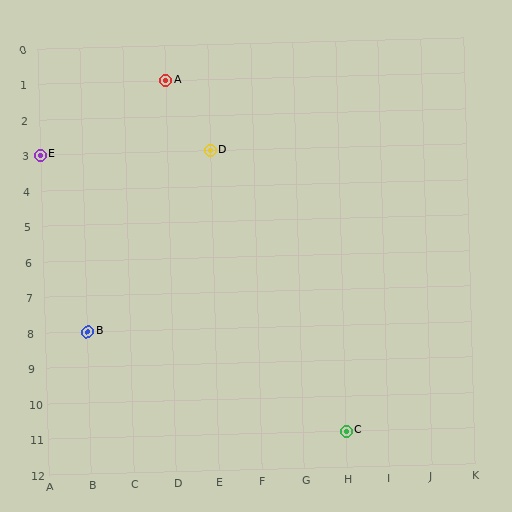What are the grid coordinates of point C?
Point C is at grid coordinates (H, 11).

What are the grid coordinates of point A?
Point A is at grid coordinates (D, 1).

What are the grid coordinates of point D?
Point D is at grid coordinates (E, 3).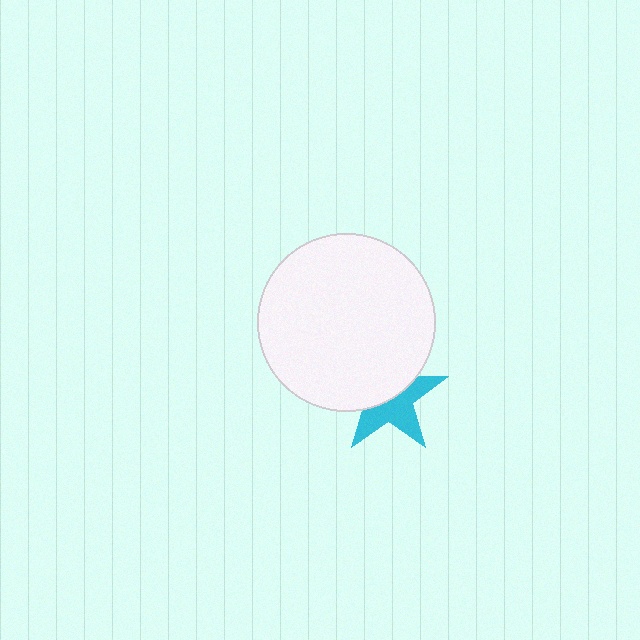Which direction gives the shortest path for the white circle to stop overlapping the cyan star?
Moving up gives the shortest separation.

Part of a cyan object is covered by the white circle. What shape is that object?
It is a star.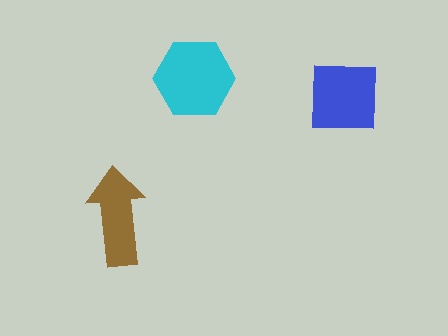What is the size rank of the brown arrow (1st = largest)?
3rd.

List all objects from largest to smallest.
The cyan hexagon, the blue square, the brown arrow.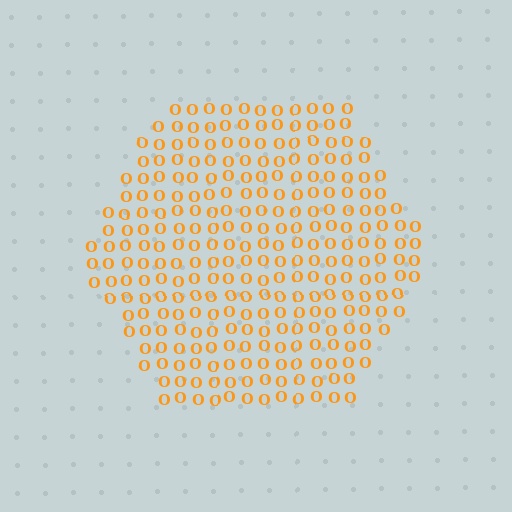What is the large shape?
The large shape is a hexagon.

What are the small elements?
The small elements are letter O's.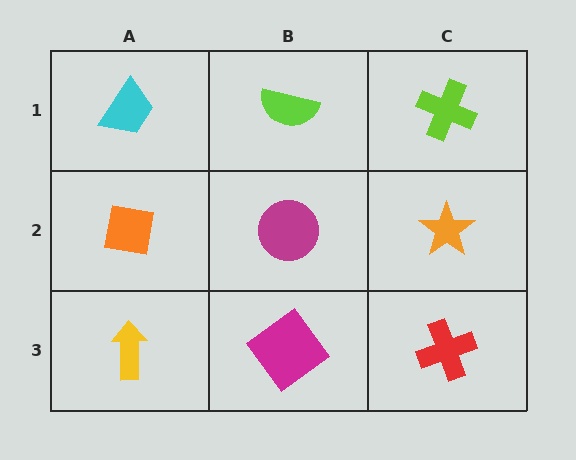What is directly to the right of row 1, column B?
A lime cross.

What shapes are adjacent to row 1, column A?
An orange square (row 2, column A), a lime semicircle (row 1, column B).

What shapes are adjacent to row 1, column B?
A magenta circle (row 2, column B), a cyan trapezoid (row 1, column A), a lime cross (row 1, column C).